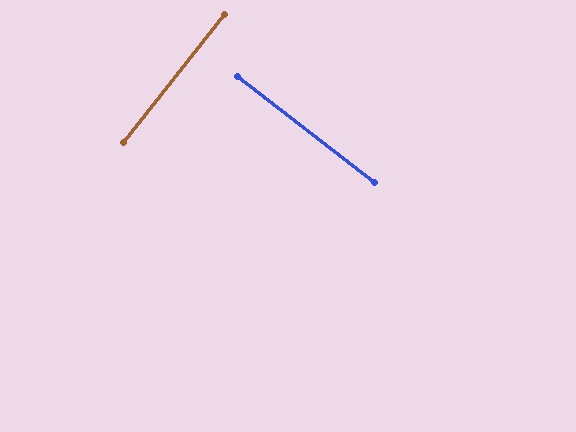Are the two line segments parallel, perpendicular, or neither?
Perpendicular — they meet at approximately 89°.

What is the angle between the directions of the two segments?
Approximately 89 degrees.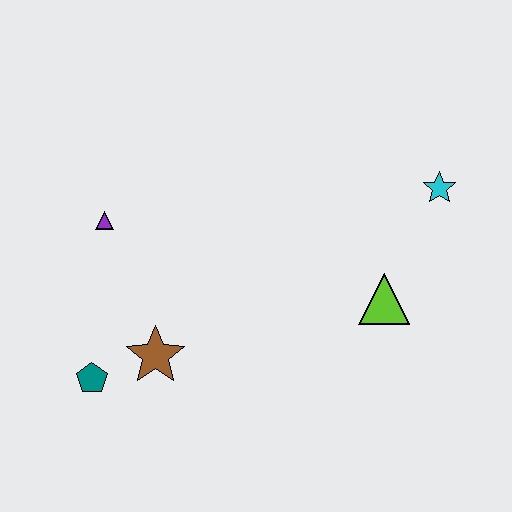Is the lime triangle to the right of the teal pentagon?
Yes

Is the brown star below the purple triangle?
Yes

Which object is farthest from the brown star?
The cyan star is farthest from the brown star.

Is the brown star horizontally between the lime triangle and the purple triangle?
Yes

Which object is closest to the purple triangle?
The brown star is closest to the purple triangle.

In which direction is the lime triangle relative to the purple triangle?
The lime triangle is to the right of the purple triangle.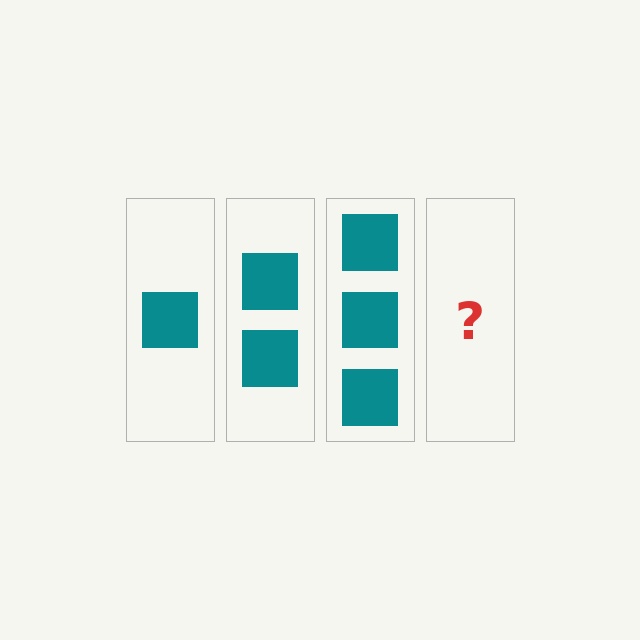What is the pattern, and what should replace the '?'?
The pattern is that each step adds one more square. The '?' should be 4 squares.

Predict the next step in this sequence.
The next step is 4 squares.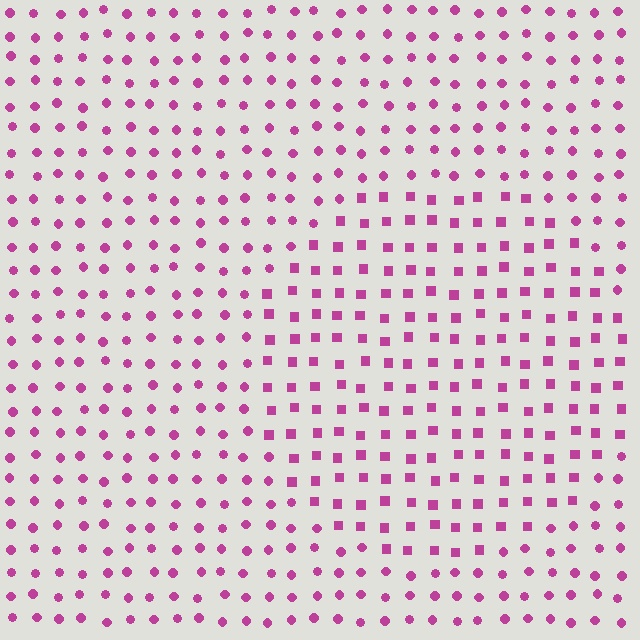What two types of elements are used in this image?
The image uses squares inside the circle region and circles outside it.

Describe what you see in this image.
The image is filled with small magenta elements arranged in a uniform grid. A circle-shaped region contains squares, while the surrounding area contains circles. The boundary is defined purely by the change in element shape.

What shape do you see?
I see a circle.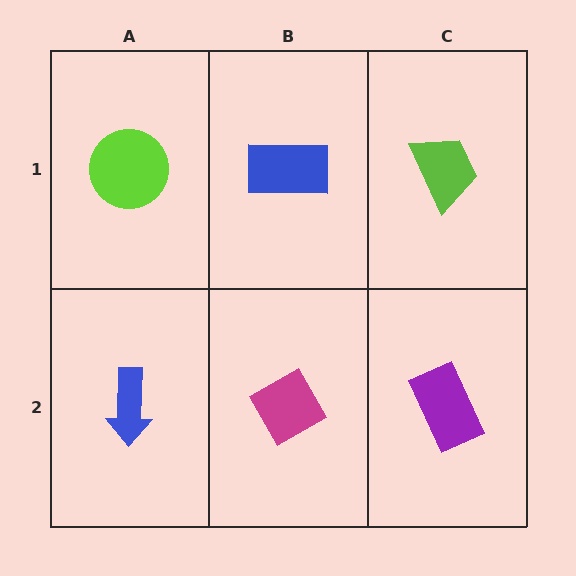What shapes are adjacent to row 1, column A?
A blue arrow (row 2, column A), a blue rectangle (row 1, column B).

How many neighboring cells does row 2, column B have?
3.